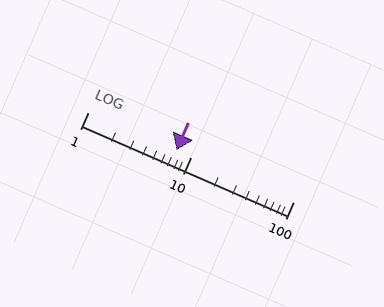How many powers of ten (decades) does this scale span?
The scale spans 2 decades, from 1 to 100.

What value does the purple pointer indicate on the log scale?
The pointer indicates approximately 7.3.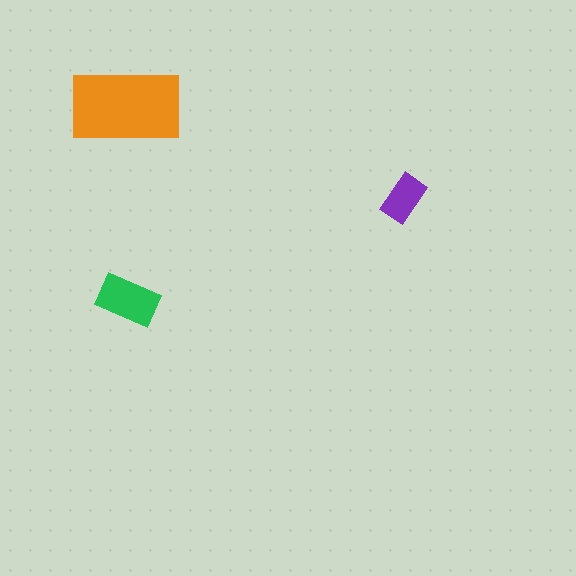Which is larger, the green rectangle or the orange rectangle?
The orange one.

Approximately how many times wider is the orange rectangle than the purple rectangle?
About 2.5 times wider.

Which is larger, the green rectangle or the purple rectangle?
The green one.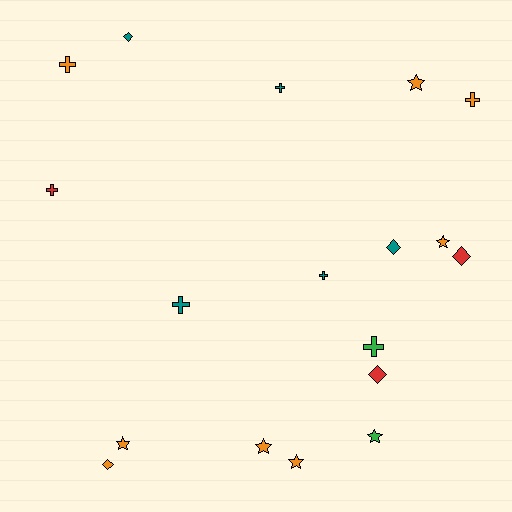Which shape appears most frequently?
Cross, with 7 objects.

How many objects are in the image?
There are 18 objects.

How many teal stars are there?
There are no teal stars.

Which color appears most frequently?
Orange, with 8 objects.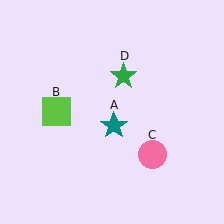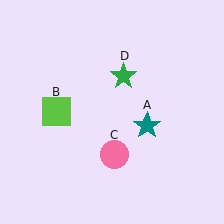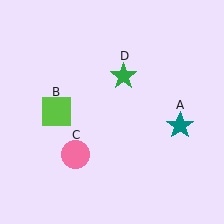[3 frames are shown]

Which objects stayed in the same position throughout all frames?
Lime square (object B) and green star (object D) remained stationary.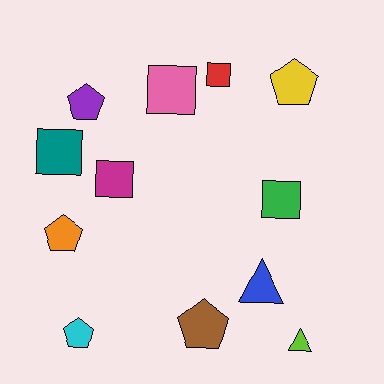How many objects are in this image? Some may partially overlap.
There are 12 objects.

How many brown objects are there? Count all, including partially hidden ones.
There is 1 brown object.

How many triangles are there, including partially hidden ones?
There are 2 triangles.